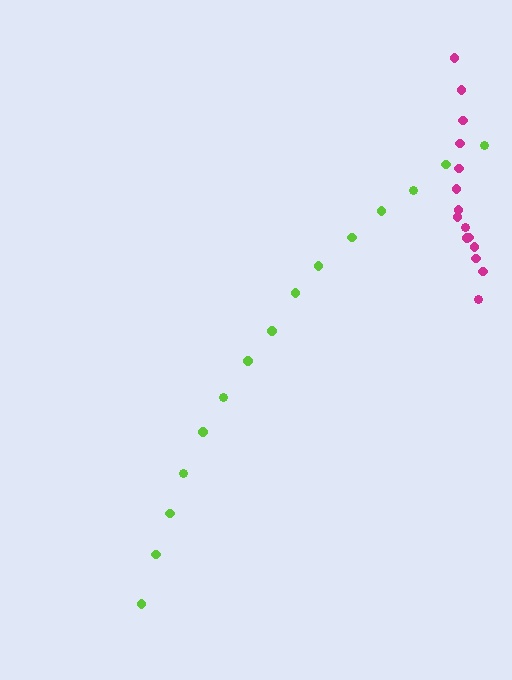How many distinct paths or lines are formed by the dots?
There are 2 distinct paths.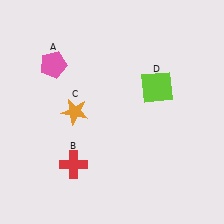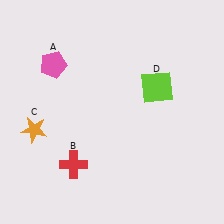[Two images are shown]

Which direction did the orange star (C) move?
The orange star (C) moved left.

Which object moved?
The orange star (C) moved left.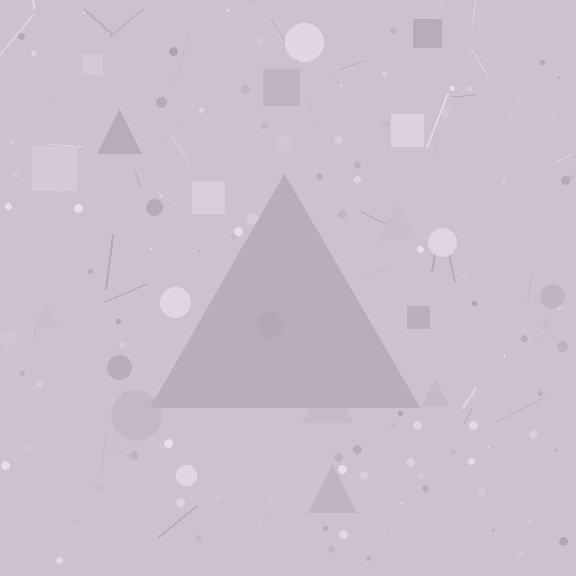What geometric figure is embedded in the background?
A triangle is embedded in the background.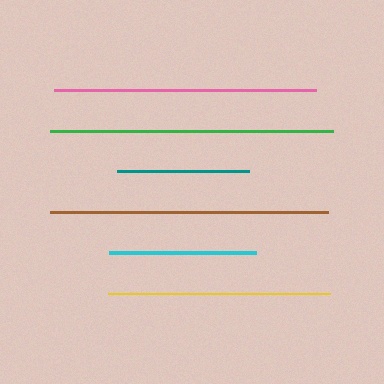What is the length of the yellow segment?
The yellow segment is approximately 222 pixels long.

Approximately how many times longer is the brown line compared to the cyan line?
The brown line is approximately 1.9 times the length of the cyan line.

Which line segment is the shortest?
The teal line is the shortest at approximately 132 pixels.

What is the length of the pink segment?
The pink segment is approximately 262 pixels long.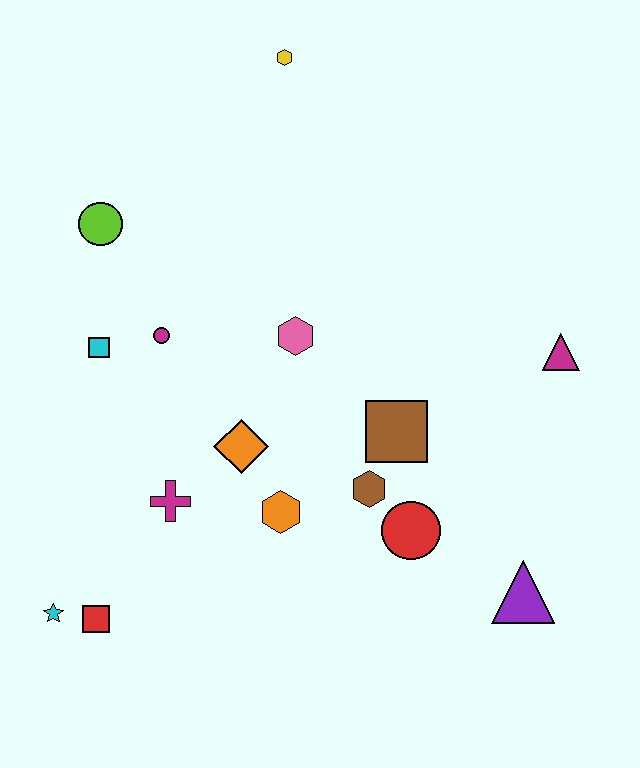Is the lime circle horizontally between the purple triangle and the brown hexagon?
No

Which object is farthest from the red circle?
The yellow hexagon is farthest from the red circle.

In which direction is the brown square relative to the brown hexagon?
The brown square is above the brown hexagon.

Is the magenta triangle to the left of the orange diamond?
No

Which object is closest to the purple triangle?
The red circle is closest to the purple triangle.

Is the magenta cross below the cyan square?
Yes